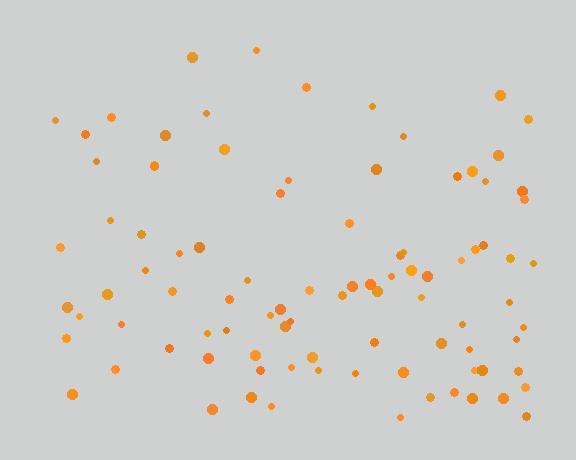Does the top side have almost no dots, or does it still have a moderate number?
Still a moderate number, just noticeably fewer than the bottom.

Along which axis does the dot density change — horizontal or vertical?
Vertical.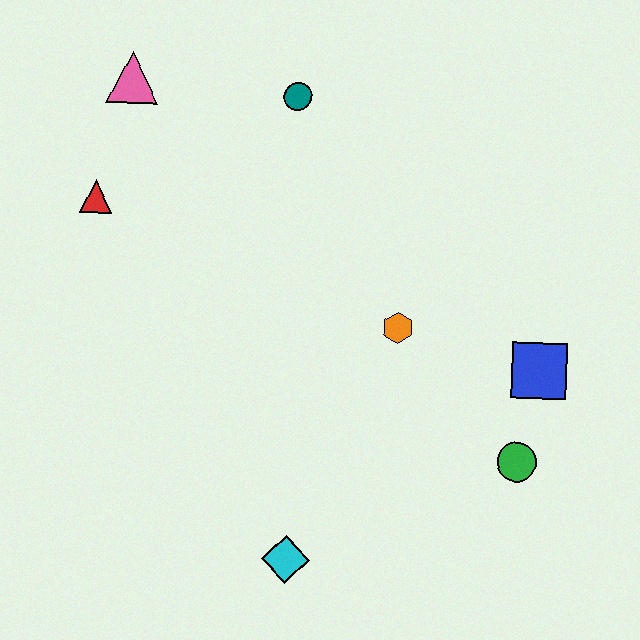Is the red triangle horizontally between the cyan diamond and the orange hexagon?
No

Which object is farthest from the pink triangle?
The green circle is farthest from the pink triangle.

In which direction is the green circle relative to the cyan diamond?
The green circle is to the right of the cyan diamond.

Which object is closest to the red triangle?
The pink triangle is closest to the red triangle.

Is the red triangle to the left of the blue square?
Yes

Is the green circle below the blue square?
Yes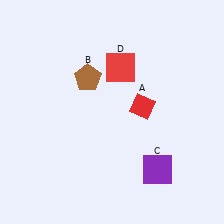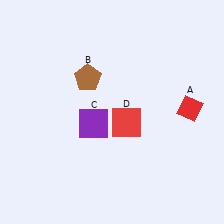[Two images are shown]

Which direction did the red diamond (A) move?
The red diamond (A) moved right.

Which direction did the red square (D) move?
The red square (D) moved down.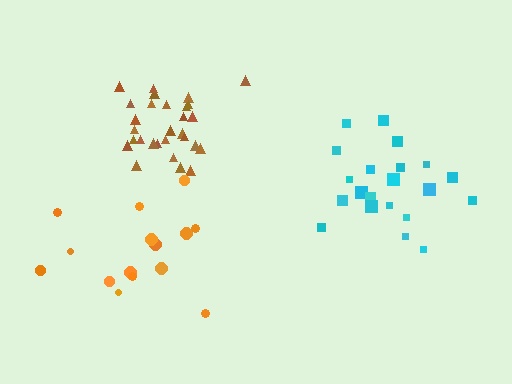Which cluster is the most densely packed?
Brown.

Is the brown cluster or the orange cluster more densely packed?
Brown.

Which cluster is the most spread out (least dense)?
Orange.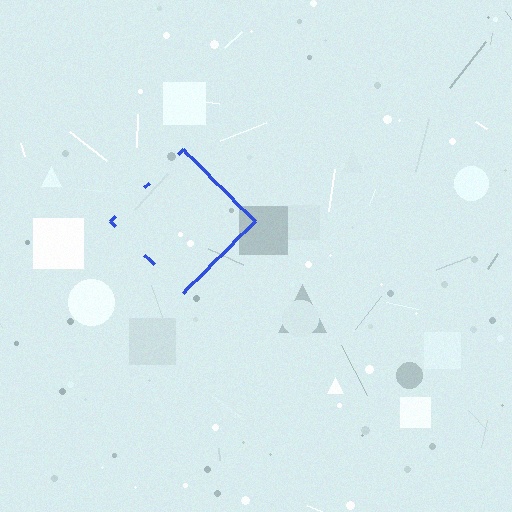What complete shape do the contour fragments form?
The contour fragments form a diamond.